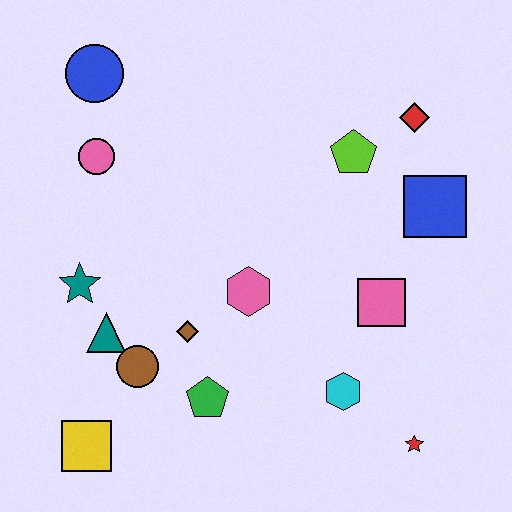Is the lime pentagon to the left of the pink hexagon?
No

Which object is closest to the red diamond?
The lime pentagon is closest to the red diamond.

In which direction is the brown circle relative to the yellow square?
The brown circle is above the yellow square.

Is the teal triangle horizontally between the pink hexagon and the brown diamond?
No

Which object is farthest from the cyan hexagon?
The blue circle is farthest from the cyan hexagon.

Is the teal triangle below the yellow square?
No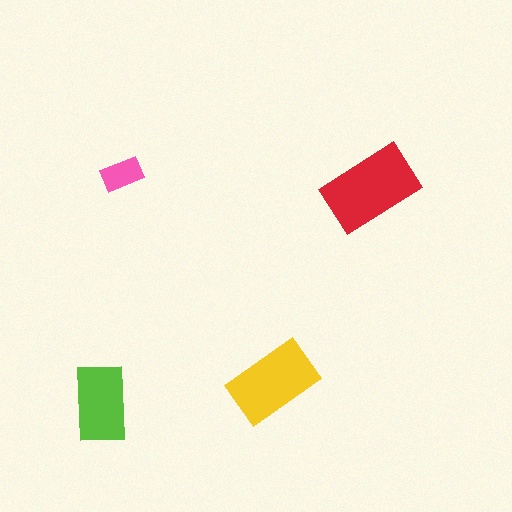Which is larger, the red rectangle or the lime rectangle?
The red one.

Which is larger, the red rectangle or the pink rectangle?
The red one.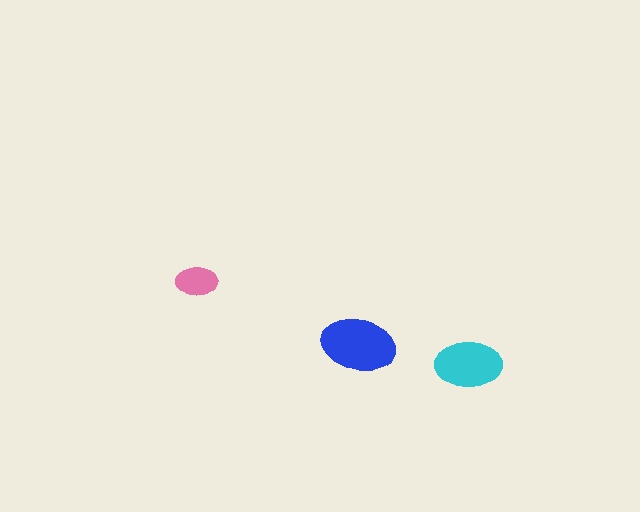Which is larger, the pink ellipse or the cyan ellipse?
The cyan one.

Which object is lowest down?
The cyan ellipse is bottommost.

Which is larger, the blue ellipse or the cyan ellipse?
The blue one.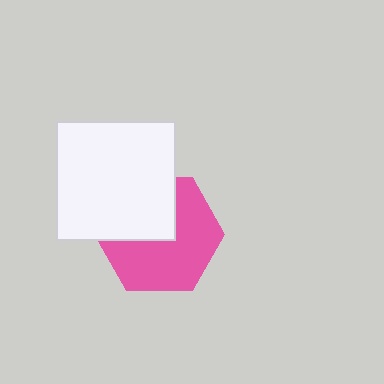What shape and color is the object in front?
The object in front is a white square.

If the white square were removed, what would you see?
You would see the complete pink hexagon.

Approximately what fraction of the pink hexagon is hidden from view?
Roughly 38% of the pink hexagon is hidden behind the white square.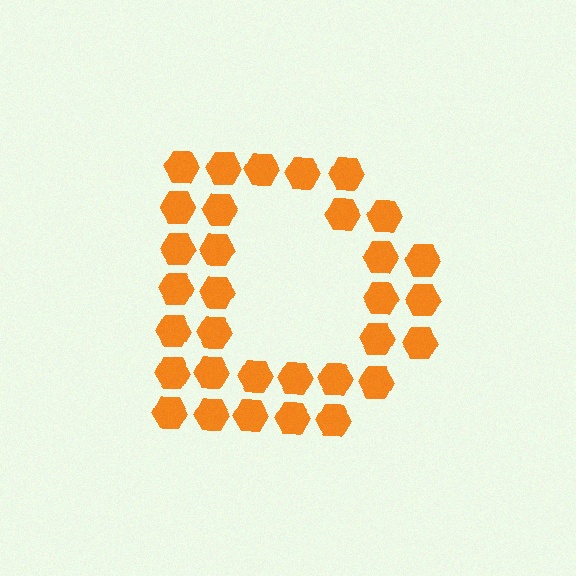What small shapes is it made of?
It is made of small hexagons.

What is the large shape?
The large shape is the letter D.